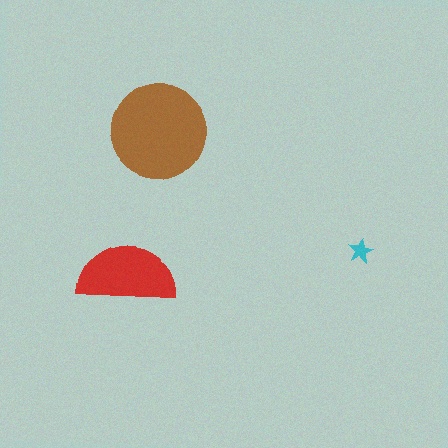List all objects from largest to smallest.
The brown circle, the red semicircle, the cyan star.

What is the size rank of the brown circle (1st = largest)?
1st.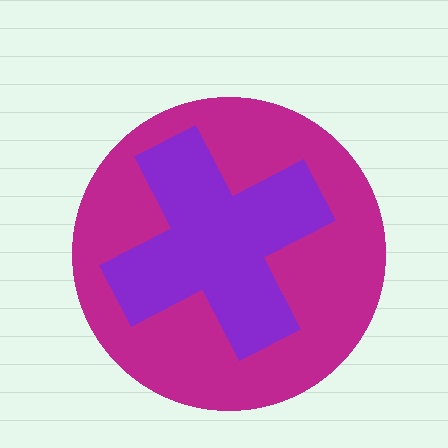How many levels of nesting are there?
2.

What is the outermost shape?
The magenta circle.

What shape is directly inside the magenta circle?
The purple cross.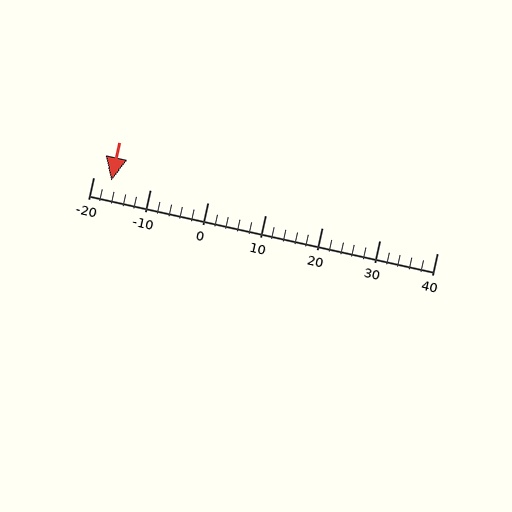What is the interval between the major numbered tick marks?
The major tick marks are spaced 10 units apart.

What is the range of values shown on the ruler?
The ruler shows values from -20 to 40.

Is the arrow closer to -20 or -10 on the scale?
The arrow is closer to -20.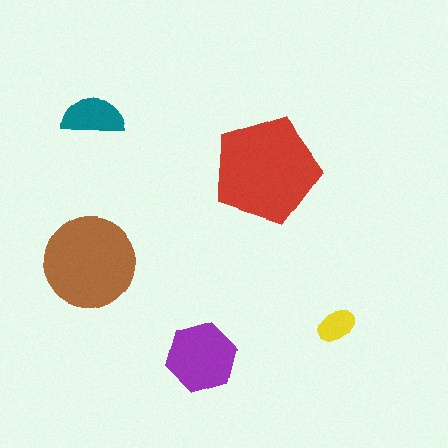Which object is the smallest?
The yellow ellipse.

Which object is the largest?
The red pentagon.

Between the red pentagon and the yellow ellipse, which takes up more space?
The red pentagon.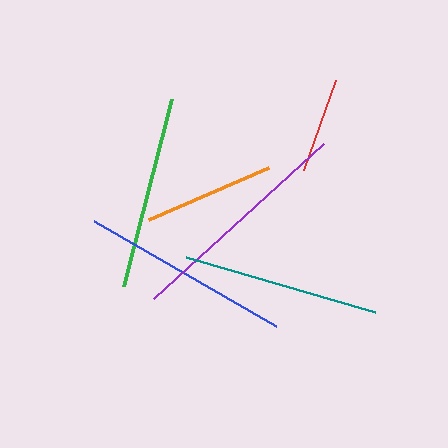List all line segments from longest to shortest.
From longest to shortest: purple, blue, teal, green, orange, red.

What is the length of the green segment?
The green segment is approximately 194 pixels long.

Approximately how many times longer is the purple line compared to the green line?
The purple line is approximately 1.2 times the length of the green line.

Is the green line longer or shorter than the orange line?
The green line is longer than the orange line.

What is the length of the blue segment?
The blue segment is approximately 211 pixels long.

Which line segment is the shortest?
The red line is the shortest at approximately 96 pixels.